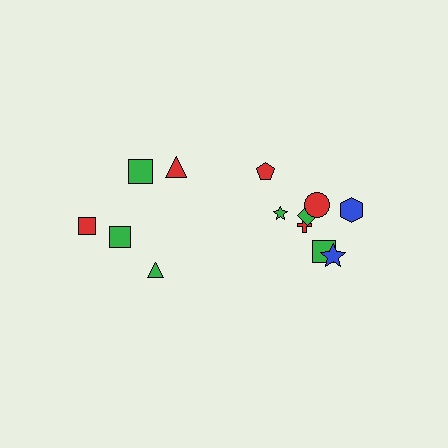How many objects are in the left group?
There are 5 objects.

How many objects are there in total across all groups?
There are 13 objects.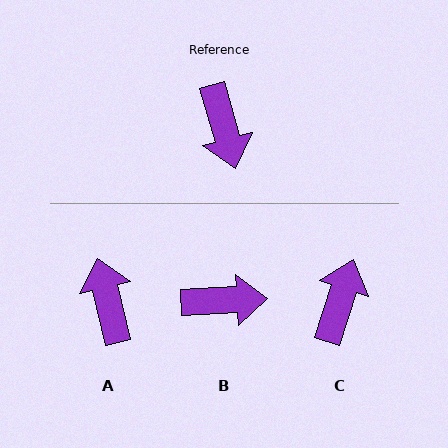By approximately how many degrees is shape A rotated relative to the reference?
Approximately 178 degrees counter-clockwise.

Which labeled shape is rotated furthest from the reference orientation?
A, about 178 degrees away.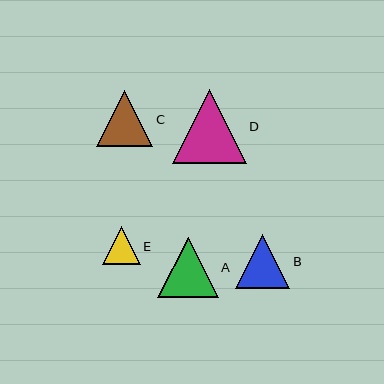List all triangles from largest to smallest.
From largest to smallest: D, A, C, B, E.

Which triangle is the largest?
Triangle D is the largest with a size of approximately 74 pixels.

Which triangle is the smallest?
Triangle E is the smallest with a size of approximately 38 pixels.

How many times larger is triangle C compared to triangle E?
Triangle C is approximately 1.5 times the size of triangle E.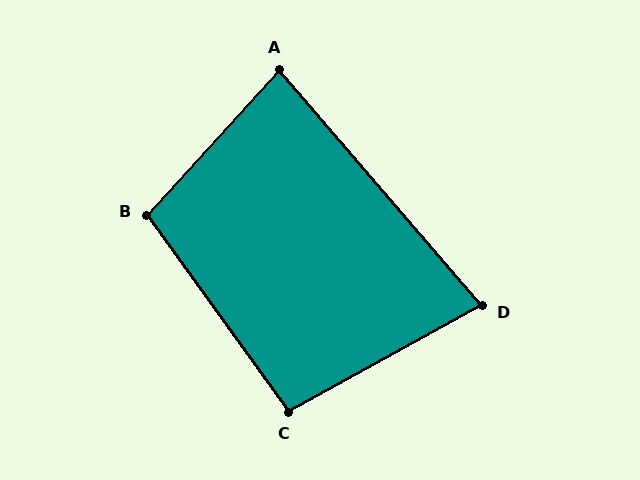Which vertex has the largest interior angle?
B, at approximately 102 degrees.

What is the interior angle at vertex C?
Approximately 97 degrees (obtuse).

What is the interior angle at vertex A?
Approximately 83 degrees (acute).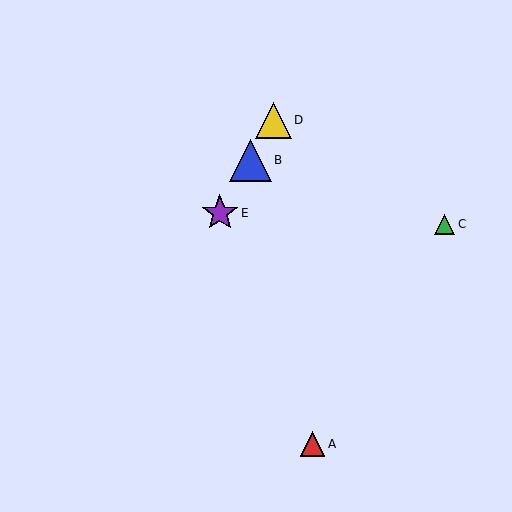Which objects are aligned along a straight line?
Objects B, D, E are aligned along a straight line.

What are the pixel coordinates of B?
Object B is at (250, 160).